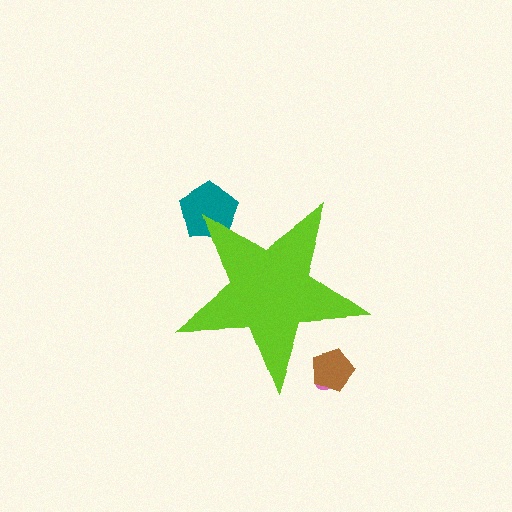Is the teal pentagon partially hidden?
Yes, the teal pentagon is partially hidden behind the lime star.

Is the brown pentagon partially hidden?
Yes, the brown pentagon is partially hidden behind the lime star.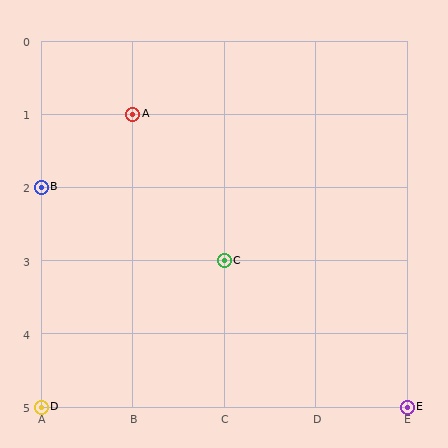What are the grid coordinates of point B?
Point B is at grid coordinates (A, 2).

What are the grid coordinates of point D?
Point D is at grid coordinates (A, 5).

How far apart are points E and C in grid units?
Points E and C are 2 columns and 2 rows apart (about 2.8 grid units diagonally).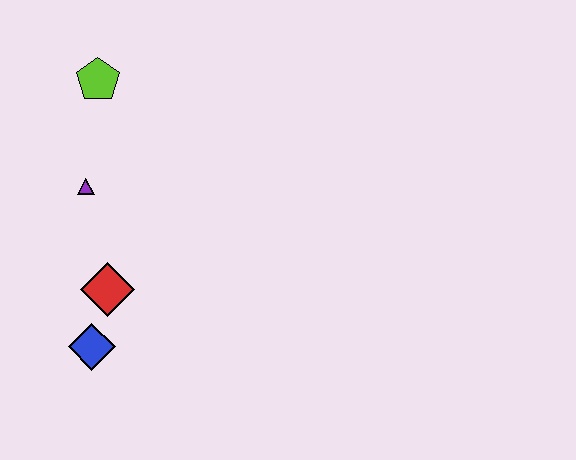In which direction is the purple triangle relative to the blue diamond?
The purple triangle is above the blue diamond.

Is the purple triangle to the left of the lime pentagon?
Yes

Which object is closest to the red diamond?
The blue diamond is closest to the red diamond.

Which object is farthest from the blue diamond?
The lime pentagon is farthest from the blue diamond.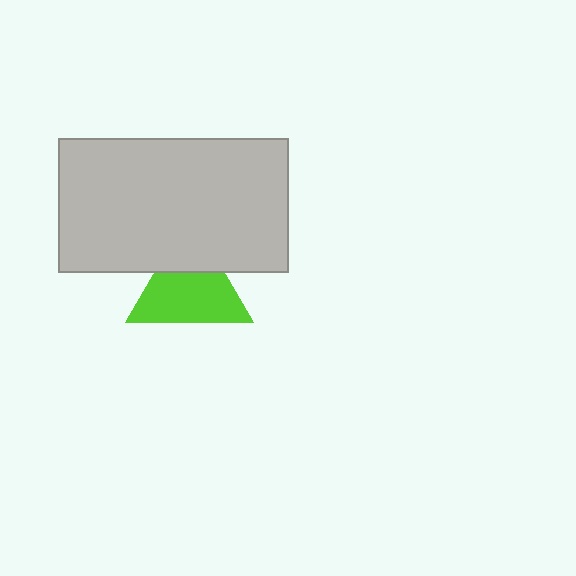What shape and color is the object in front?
The object in front is a light gray rectangle.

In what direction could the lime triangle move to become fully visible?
The lime triangle could move down. That would shift it out from behind the light gray rectangle entirely.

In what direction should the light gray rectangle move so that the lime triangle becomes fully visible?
The light gray rectangle should move up. That is the shortest direction to clear the overlap and leave the lime triangle fully visible.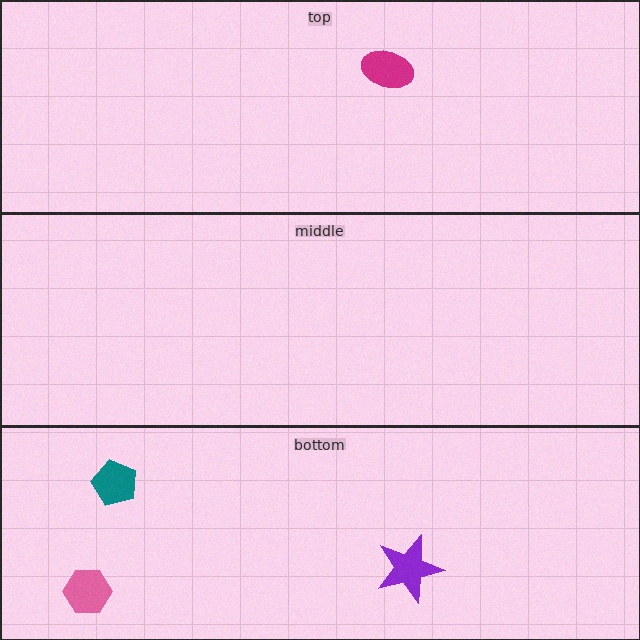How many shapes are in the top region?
1.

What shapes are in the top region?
The magenta ellipse.